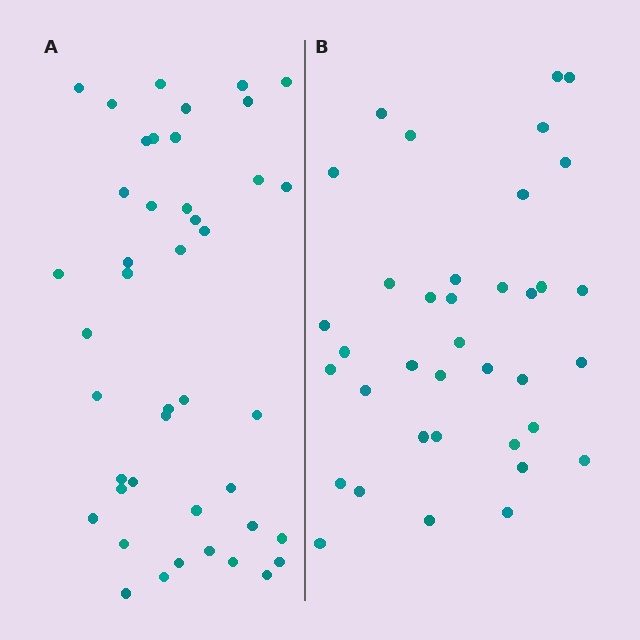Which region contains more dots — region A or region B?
Region A (the left region) has more dots.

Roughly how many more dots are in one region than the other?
Region A has about 6 more dots than region B.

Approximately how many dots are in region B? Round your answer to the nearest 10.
About 40 dots. (The exact count is 37, which rounds to 40.)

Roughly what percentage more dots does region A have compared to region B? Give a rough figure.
About 15% more.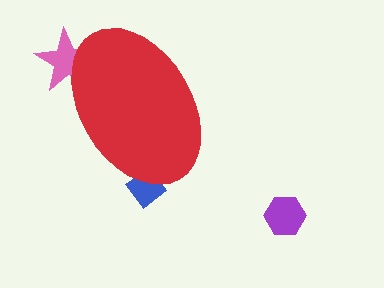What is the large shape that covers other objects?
A red ellipse.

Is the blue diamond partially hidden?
Yes, the blue diamond is partially hidden behind the red ellipse.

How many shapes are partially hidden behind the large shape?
2 shapes are partially hidden.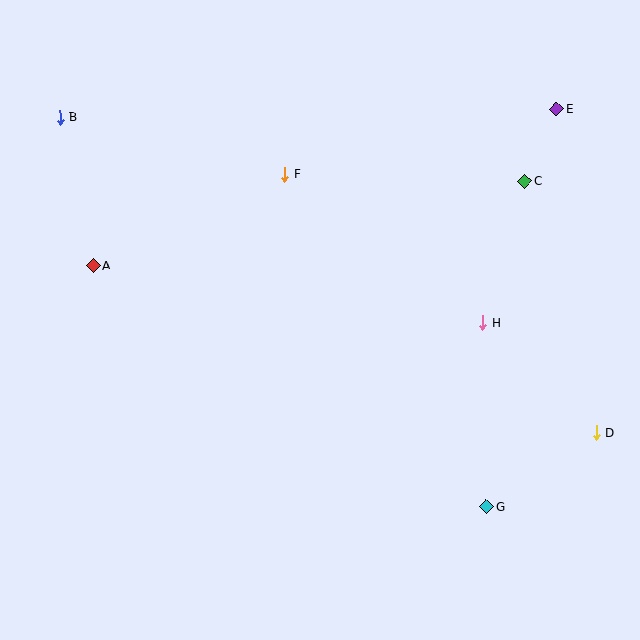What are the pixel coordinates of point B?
Point B is at (60, 117).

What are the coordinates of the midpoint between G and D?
The midpoint between G and D is at (541, 470).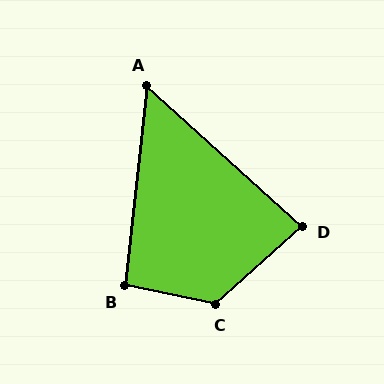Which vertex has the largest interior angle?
C, at approximately 126 degrees.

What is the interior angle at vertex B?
Approximately 96 degrees (obtuse).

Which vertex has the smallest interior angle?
A, at approximately 54 degrees.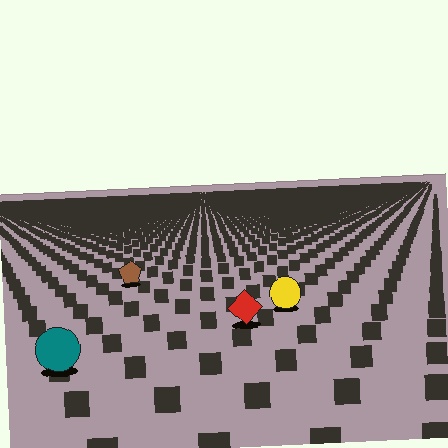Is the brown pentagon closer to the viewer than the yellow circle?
No. The yellow circle is closer — you can tell from the texture gradient: the ground texture is coarser near it.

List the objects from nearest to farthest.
From nearest to farthest: the teal circle, the red diamond, the yellow circle, the brown pentagon.